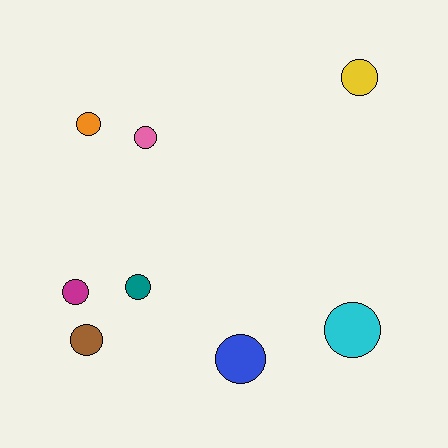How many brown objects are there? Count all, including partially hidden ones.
There is 1 brown object.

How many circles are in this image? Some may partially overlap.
There are 8 circles.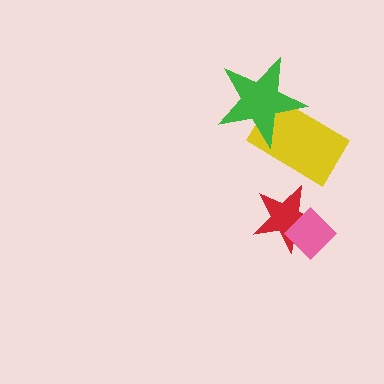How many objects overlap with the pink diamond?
1 object overlaps with the pink diamond.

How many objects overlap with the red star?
1 object overlaps with the red star.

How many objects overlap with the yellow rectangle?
1 object overlaps with the yellow rectangle.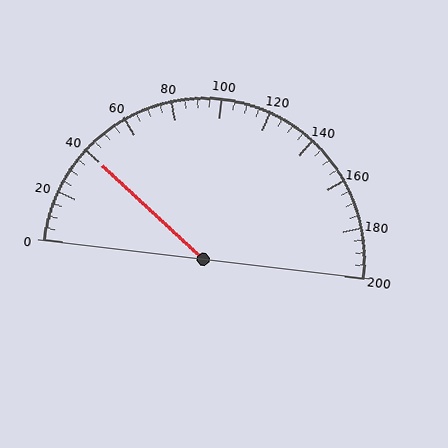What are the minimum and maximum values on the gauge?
The gauge ranges from 0 to 200.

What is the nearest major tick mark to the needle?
The nearest major tick mark is 40.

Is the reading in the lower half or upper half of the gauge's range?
The reading is in the lower half of the range (0 to 200).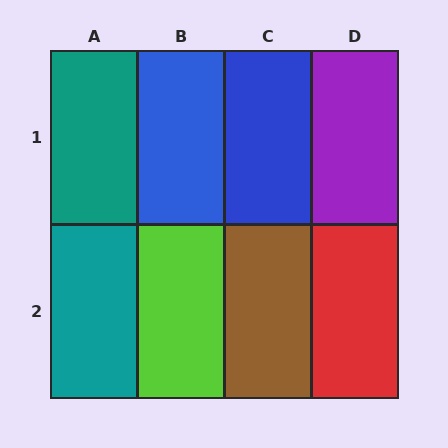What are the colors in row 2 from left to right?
Teal, lime, brown, red.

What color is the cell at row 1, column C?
Blue.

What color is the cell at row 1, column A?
Teal.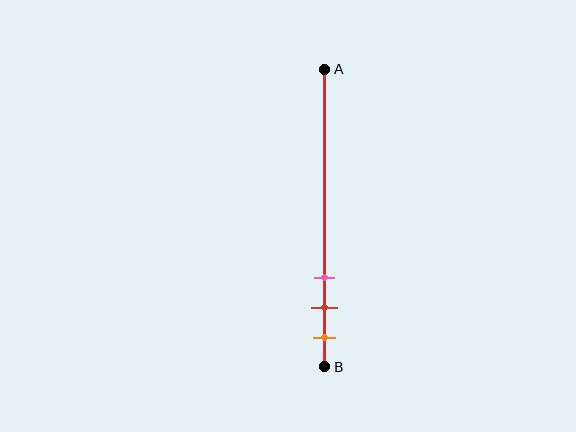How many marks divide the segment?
There are 3 marks dividing the segment.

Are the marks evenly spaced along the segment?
Yes, the marks are approximately evenly spaced.